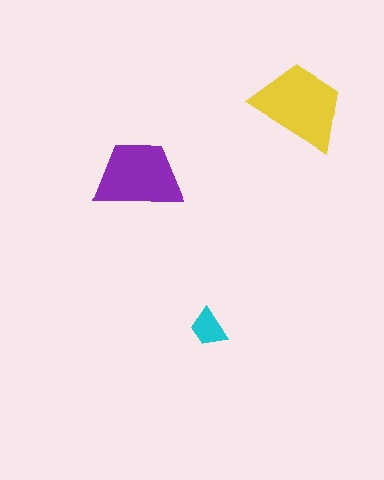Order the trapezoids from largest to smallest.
the yellow one, the purple one, the cyan one.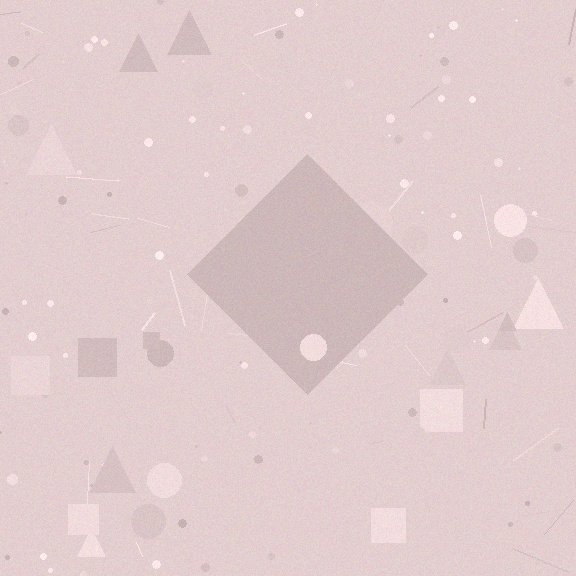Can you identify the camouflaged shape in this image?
The camouflaged shape is a diamond.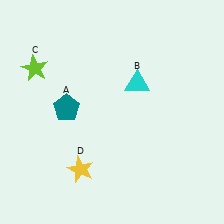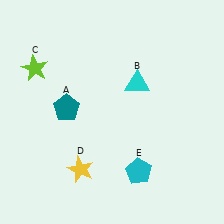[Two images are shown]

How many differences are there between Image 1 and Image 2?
There is 1 difference between the two images.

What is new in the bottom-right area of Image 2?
A cyan pentagon (E) was added in the bottom-right area of Image 2.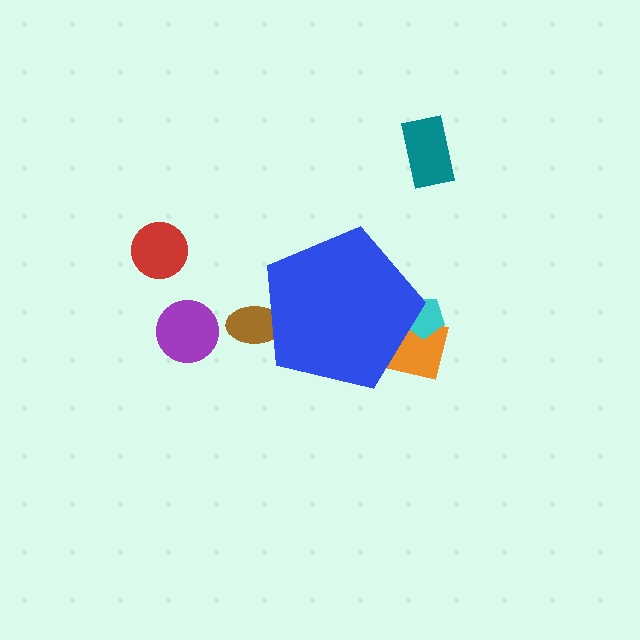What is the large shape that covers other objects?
A blue pentagon.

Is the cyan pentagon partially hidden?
Yes, the cyan pentagon is partially hidden behind the blue pentagon.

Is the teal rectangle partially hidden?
No, the teal rectangle is fully visible.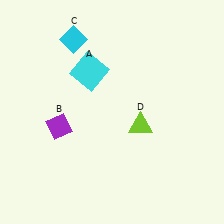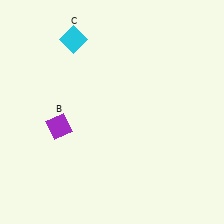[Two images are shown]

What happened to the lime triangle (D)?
The lime triangle (D) was removed in Image 2. It was in the bottom-right area of Image 1.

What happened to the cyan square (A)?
The cyan square (A) was removed in Image 2. It was in the top-left area of Image 1.